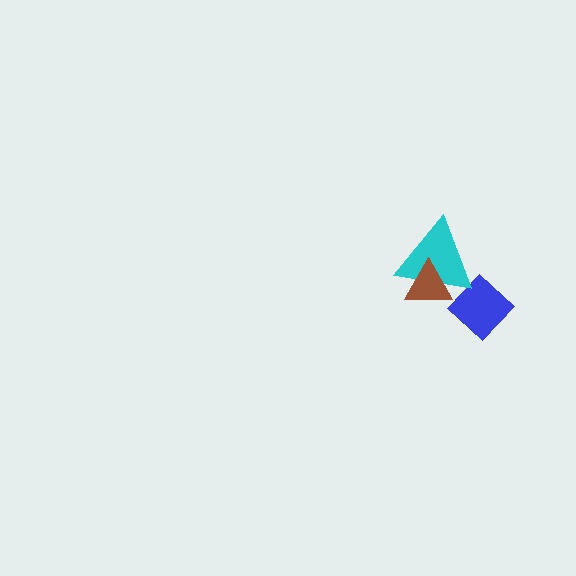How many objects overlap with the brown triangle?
1 object overlaps with the brown triangle.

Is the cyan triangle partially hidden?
Yes, it is partially covered by another shape.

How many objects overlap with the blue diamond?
1 object overlaps with the blue diamond.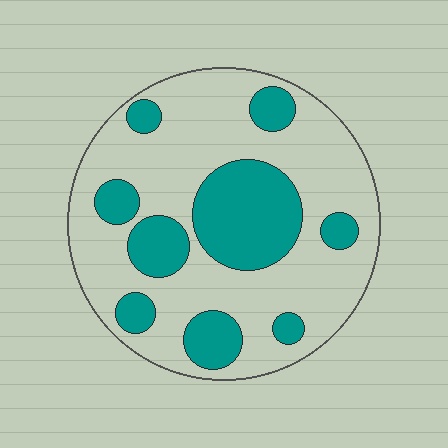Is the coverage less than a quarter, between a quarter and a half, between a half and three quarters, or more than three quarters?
Between a quarter and a half.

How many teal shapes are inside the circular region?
9.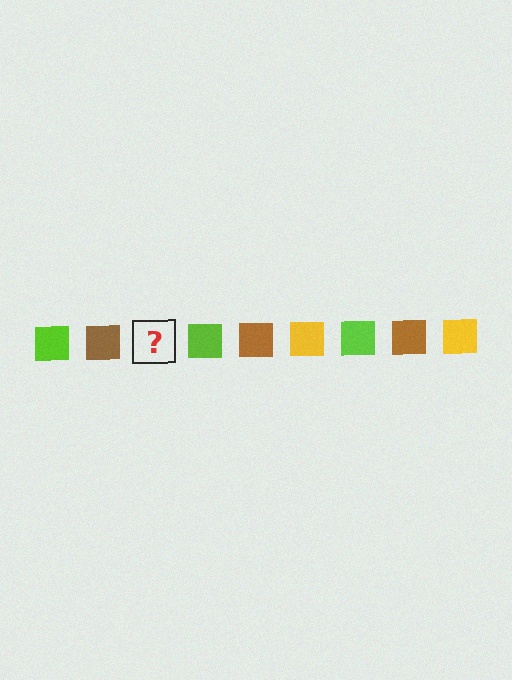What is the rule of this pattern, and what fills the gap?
The rule is that the pattern cycles through lime, brown, yellow squares. The gap should be filled with a yellow square.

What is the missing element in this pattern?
The missing element is a yellow square.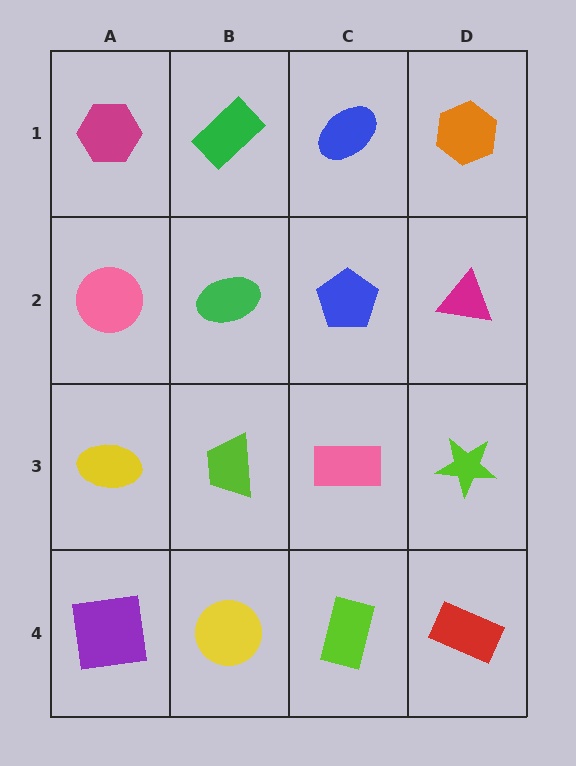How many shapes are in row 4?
4 shapes.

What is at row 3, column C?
A pink rectangle.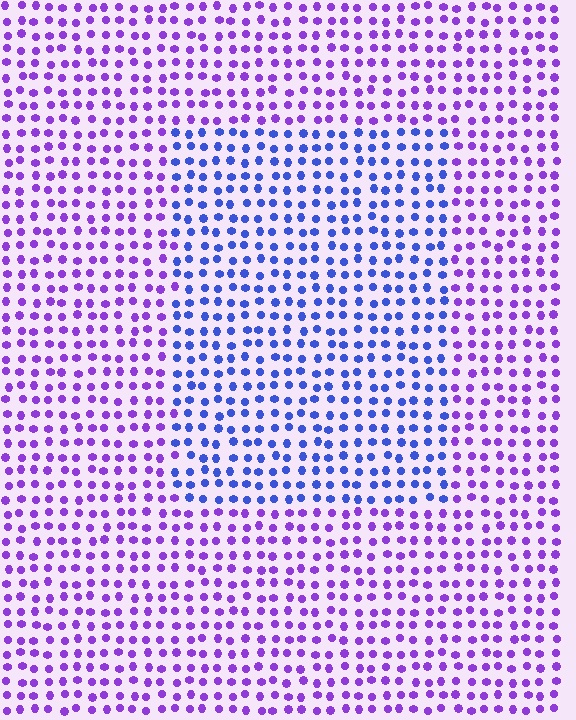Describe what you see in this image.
The image is filled with small purple elements in a uniform arrangement. A rectangle-shaped region is visible where the elements are tinted to a slightly different hue, forming a subtle color boundary.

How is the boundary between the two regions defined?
The boundary is defined purely by a slight shift in hue (about 42 degrees). Spacing, size, and orientation are identical on both sides.